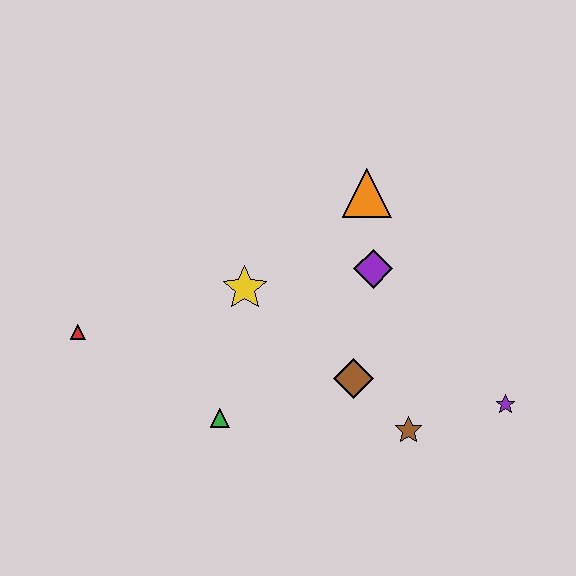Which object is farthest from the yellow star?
The purple star is farthest from the yellow star.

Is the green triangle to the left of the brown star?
Yes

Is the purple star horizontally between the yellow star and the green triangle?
No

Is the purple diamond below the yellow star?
No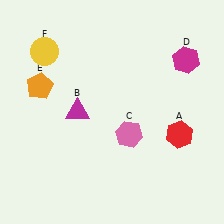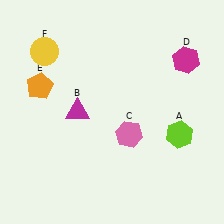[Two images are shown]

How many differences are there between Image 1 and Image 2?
There is 1 difference between the two images.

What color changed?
The hexagon (A) changed from red in Image 1 to lime in Image 2.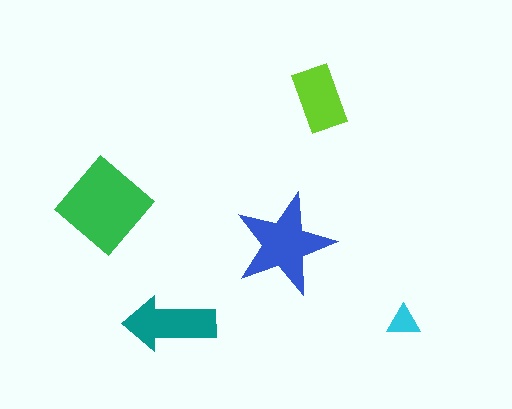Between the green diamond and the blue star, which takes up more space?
The green diamond.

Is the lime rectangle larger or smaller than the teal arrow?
Smaller.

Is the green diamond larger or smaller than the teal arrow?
Larger.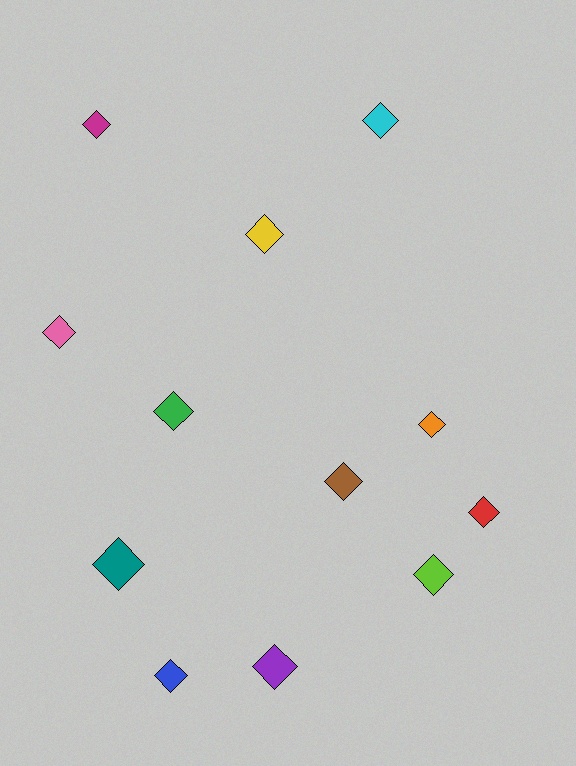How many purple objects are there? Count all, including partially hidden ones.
There is 1 purple object.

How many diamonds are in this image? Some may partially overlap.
There are 12 diamonds.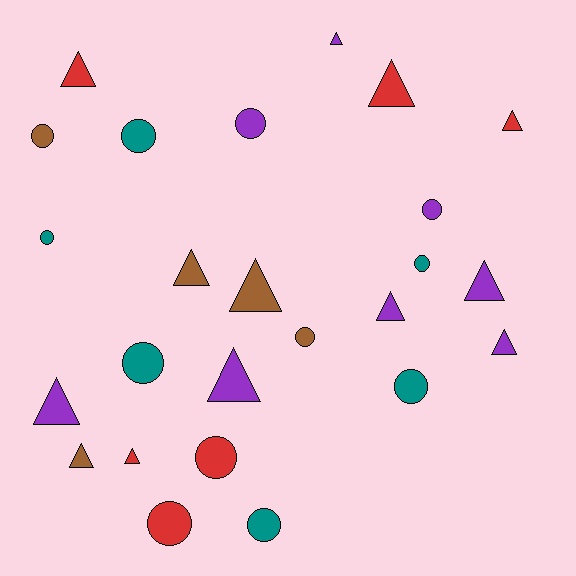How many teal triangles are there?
There are no teal triangles.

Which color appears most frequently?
Purple, with 8 objects.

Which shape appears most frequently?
Triangle, with 13 objects.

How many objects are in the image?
There are 25 objects.